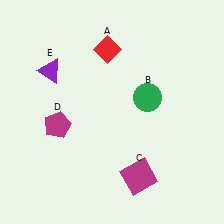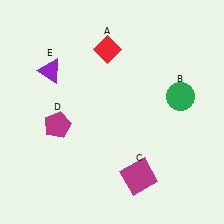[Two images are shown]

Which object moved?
The green circle (B) moved right.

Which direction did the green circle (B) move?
The green circle (B) moved right.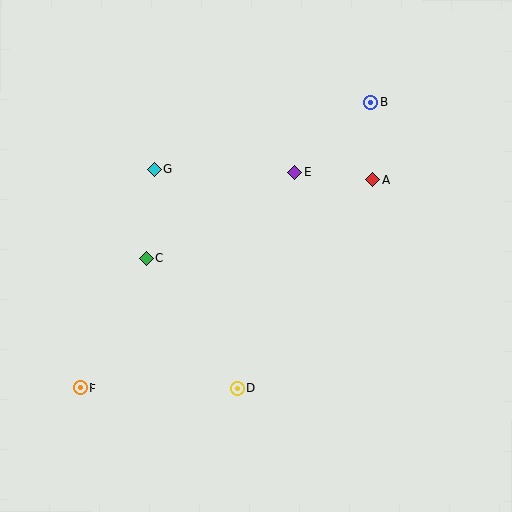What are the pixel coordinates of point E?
Point E is at (295, 173).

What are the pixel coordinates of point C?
Point C is at (146, 258).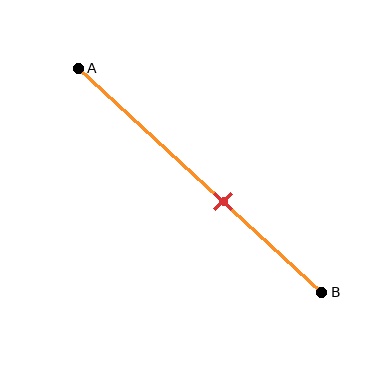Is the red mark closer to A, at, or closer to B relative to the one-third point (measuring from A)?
The red mark is closer to point B than the one-third point of segment AB.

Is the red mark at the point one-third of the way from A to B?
No, the mark is at about 60% from A, not at the 33% one-third point.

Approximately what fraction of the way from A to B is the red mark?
The red mark is approximately 60% of the way from A to B.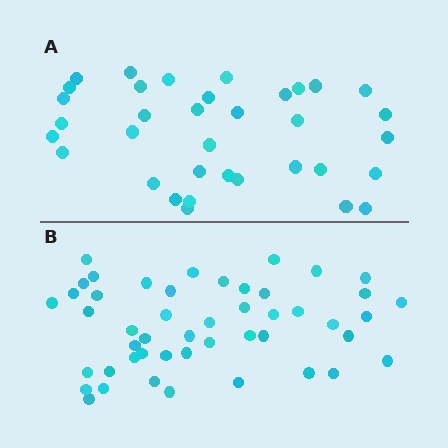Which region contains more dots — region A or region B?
Region B (the bottom region) has more dots.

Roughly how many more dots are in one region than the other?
Region B has approximately 15 more dots than region A.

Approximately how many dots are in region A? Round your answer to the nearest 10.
About 40 dots. (The exact count is 35, which rounds to 40.)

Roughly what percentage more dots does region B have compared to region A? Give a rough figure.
About 35% more.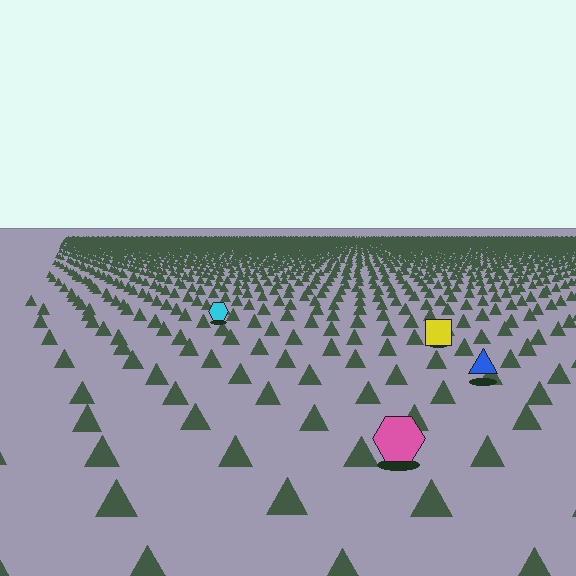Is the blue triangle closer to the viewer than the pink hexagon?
No. The pink hexagon is closer — you can tell from the texture gradient: the ground texture is coarser near it.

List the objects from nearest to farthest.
From nearest to farthest: the pink hexagon, the blue triangle, the yellow square, the cyan hexagon.